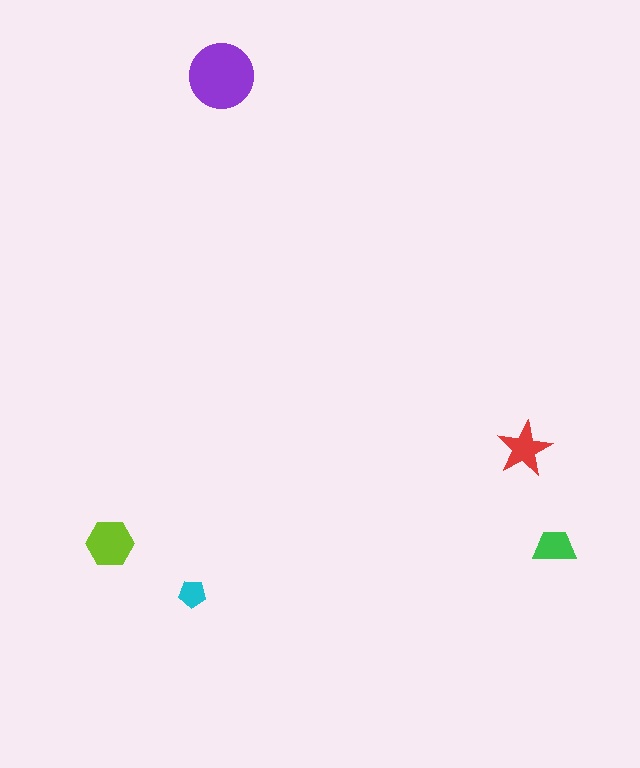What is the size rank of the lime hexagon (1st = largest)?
2nd.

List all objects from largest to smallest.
The purple circle, the lime hexagon, the red star, the green trapezoid, the cyan pentagon.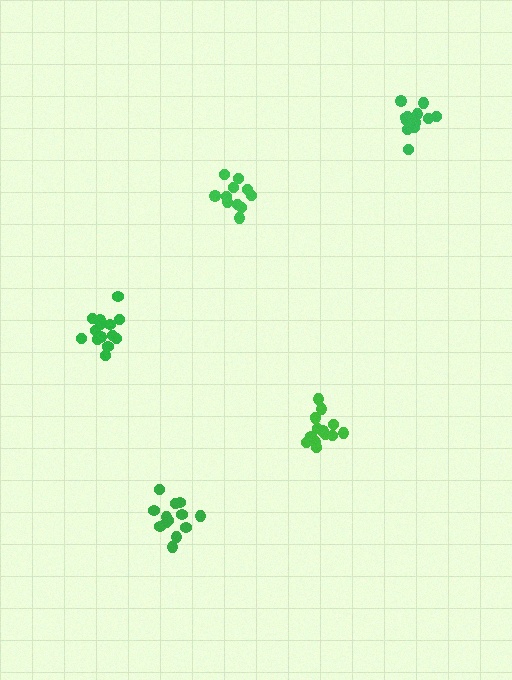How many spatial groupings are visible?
There are 5 spatial groupings.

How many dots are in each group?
Group 1: 11 dots, Group 2: 14 dots, Group 3: 12 dots, Group 4: 14 dots, Group 5: 13 dots (64 total).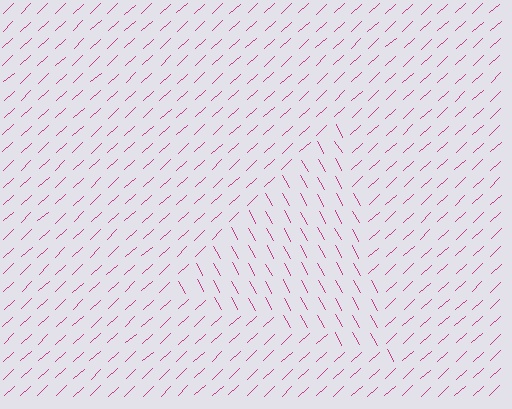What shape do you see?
I see a triangle.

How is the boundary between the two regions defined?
The boundary is defined purely by a change in line orientation (approximately 76 degrees difference). All lines are the same color and thickness.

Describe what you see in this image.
The image is filled with small magenta line segments. A triangle region in the image has lines oriented differently from the surrounding lines, creating a visible texture boundary.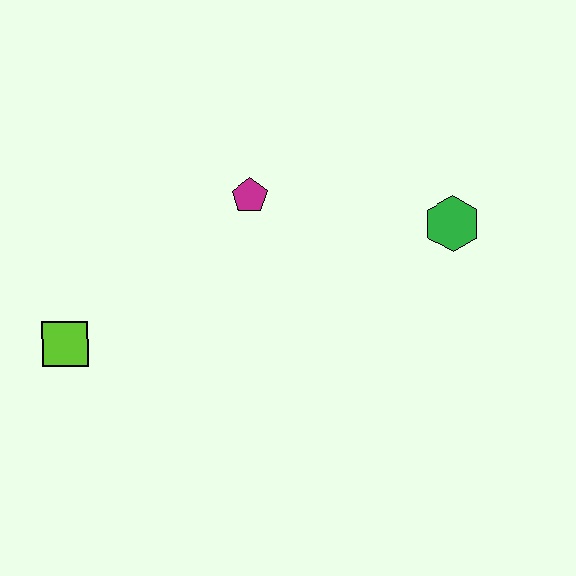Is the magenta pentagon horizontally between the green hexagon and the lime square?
Yes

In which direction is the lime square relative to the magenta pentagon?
The lime square is to the left of the magenta pentagon.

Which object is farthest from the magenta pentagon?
The lime square is farthest from the magenta pentagon.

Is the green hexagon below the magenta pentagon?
Yes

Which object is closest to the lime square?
The magenta pentagon is closest to the lime square.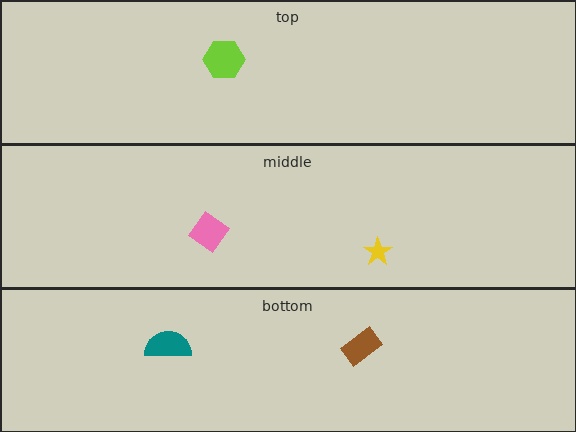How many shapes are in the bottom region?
2.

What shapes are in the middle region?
The pink diamond, the yellow star.